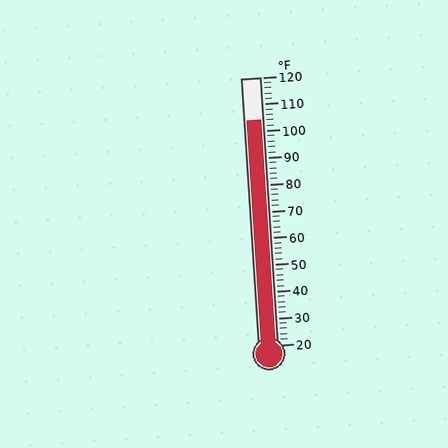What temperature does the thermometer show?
The thermometer shows approximately 104°F.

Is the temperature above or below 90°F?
The temperature is above 90°F.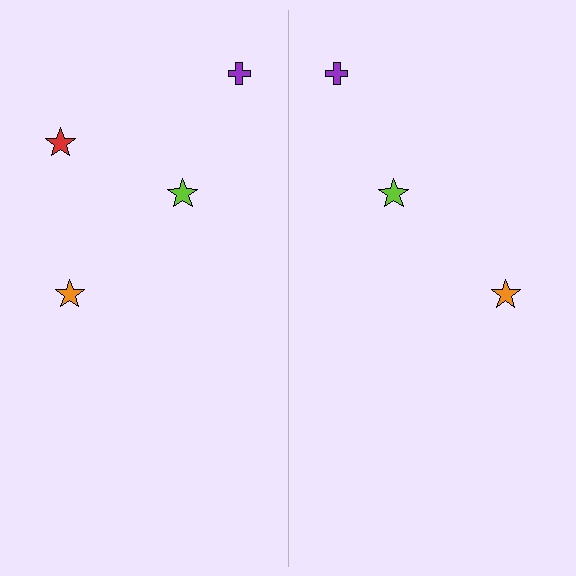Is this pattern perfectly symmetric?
No, the pattern is not perfectly symmetric. A red star is missing from the right side.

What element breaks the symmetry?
A red star is missing from the right side.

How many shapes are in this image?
There are 7 shapes in this image.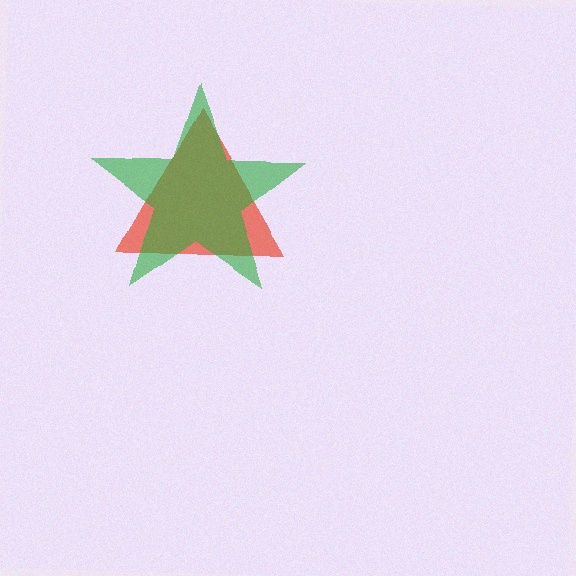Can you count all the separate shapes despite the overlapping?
Yes, there are 2 separate shapes.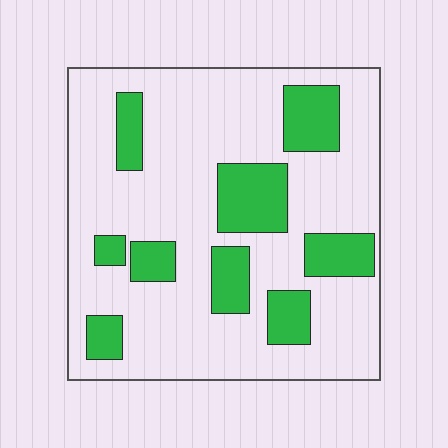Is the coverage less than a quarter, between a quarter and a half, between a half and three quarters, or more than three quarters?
Less than a quarter.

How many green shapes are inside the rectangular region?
9.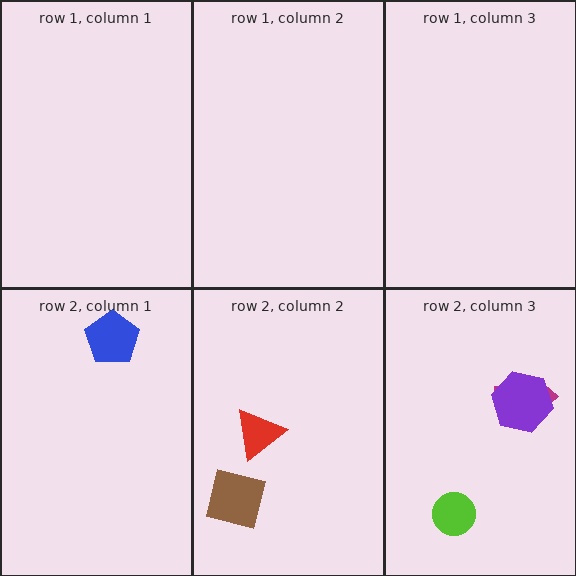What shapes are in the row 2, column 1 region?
The blue pentagon.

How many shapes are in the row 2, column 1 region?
1.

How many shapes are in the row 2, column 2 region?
2.